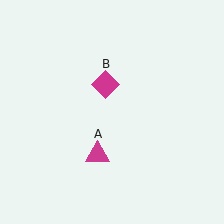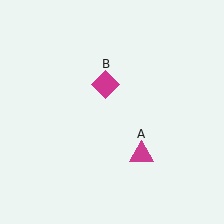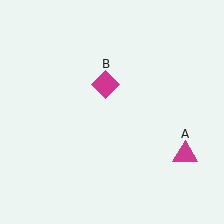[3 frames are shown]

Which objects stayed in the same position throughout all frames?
Magenta diamond (object B) remained stationary.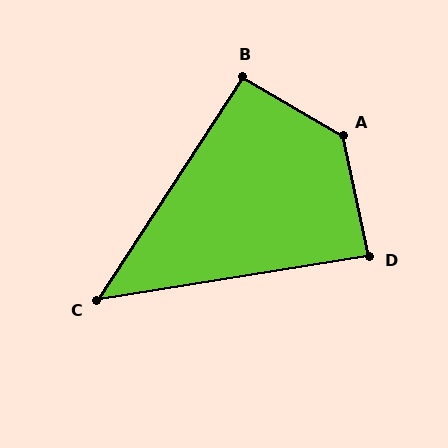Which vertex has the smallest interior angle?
C, at approximately 48 degrees.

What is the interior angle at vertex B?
Approximately 93 degrees (approximately right).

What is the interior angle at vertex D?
Approximately 87 degrees (approximately right).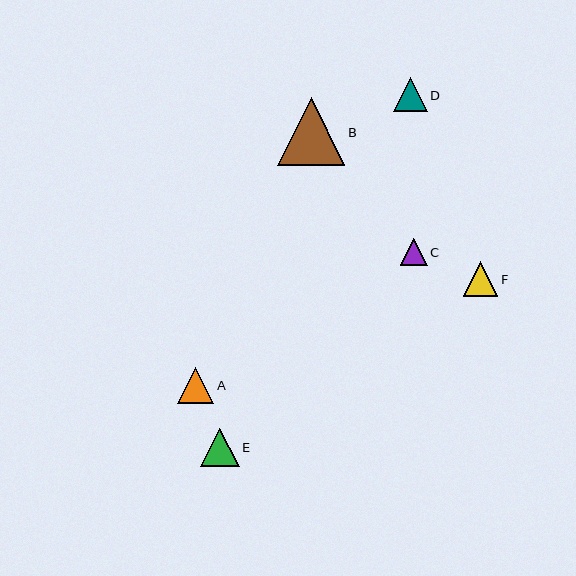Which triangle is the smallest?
Triangle C is the smallest with a size of approximately 27 pixels.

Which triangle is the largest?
Triangle B is the largest with a size of approximately 68 pixels.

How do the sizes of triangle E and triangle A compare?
Triangle E and triangle A are approximately the same size.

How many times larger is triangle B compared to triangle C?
Triangle B is approximately 2.5 times the size of triangle C.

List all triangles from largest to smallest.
From largest to smallest: B, E, A, F, D, C.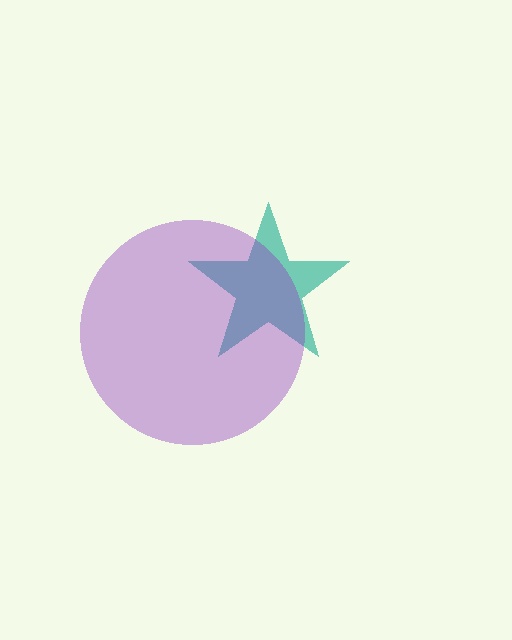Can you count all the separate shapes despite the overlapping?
Yes, there are 2 separate shapes.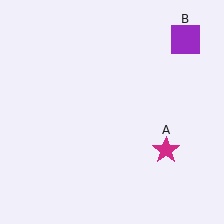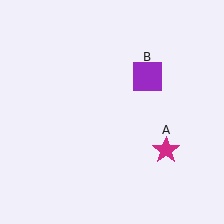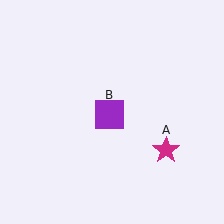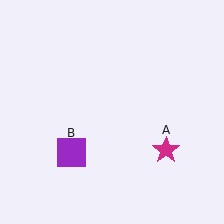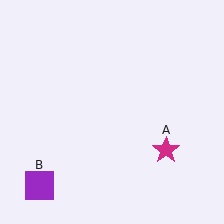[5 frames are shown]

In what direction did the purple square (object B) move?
The purple square (object B) moved down and to the left.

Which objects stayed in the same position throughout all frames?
Magenta star (object A) remained stationary.